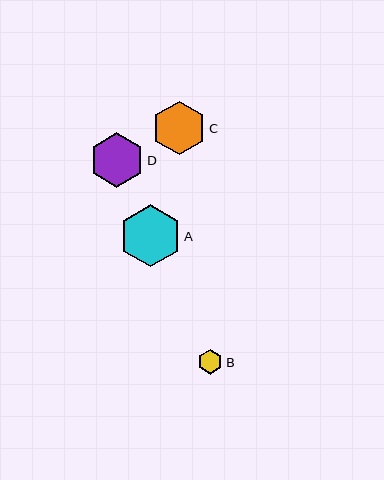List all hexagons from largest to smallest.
From largest to smallest: A, D, C, B.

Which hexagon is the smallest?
Hexagon B is the smallest with a size of approximately 25 pixels.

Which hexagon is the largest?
Hexagon A is the largest with a size of approximately 62 pixels.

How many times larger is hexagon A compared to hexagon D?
Hexagon A is approximately 1.1 times the size of hexagon D.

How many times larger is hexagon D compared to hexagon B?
Hexagon D is approximately 2.2 times the size of hexagon B.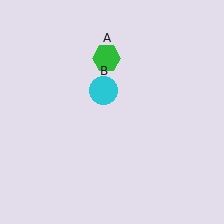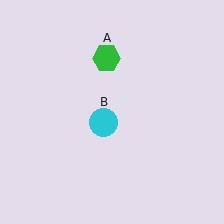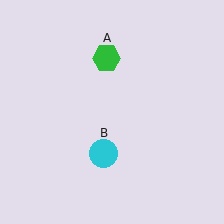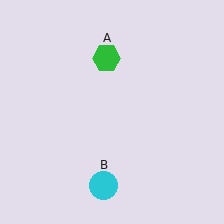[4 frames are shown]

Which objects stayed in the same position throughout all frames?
Green hexagon (object A) remained stationary.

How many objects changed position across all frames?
1 object changed position: cyan circle (object B).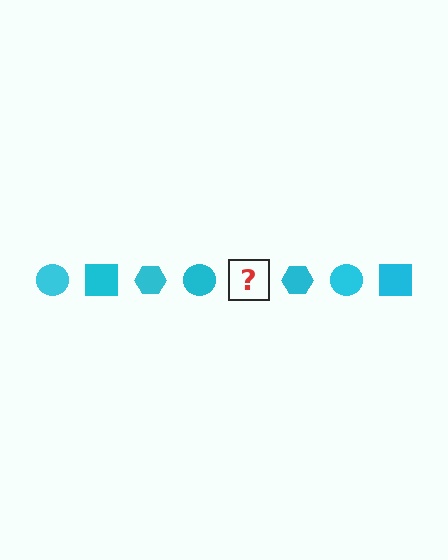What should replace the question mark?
The question mark should be replaced with a cyan square.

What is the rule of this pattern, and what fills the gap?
The rule is that the pattern cycles through circle, square, hexagon shapes in cyan. The gap should be filled with a cyan square.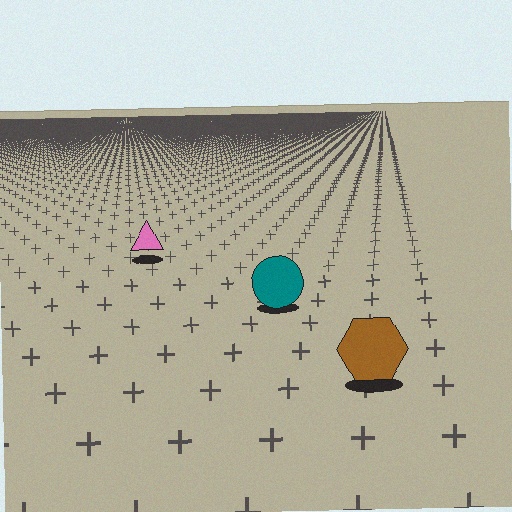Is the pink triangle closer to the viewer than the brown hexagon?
No. The brown hexagon is closer — you can tell from the texture gradient: the ground texture is coarser near it.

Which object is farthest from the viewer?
The pink triangle is farthest from the viewer. It appears smaller and the ground texture around it is denser.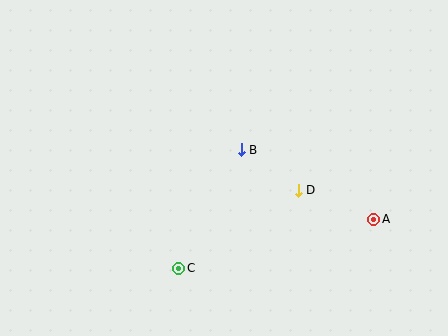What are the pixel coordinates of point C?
Point C is at (179, 268).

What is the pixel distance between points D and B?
The distance between D and B is 70 pixels.